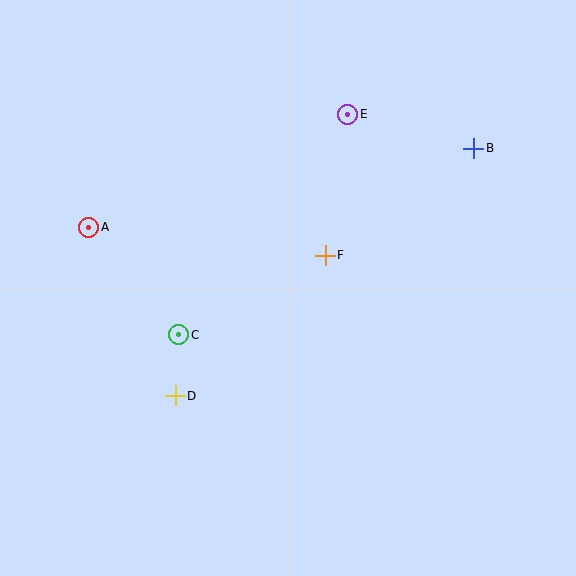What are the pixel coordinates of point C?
Point C is at (179, 335).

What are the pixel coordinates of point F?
Point F is at (325, 255).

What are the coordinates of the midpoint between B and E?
The midpoint between B and E is at (411, 131).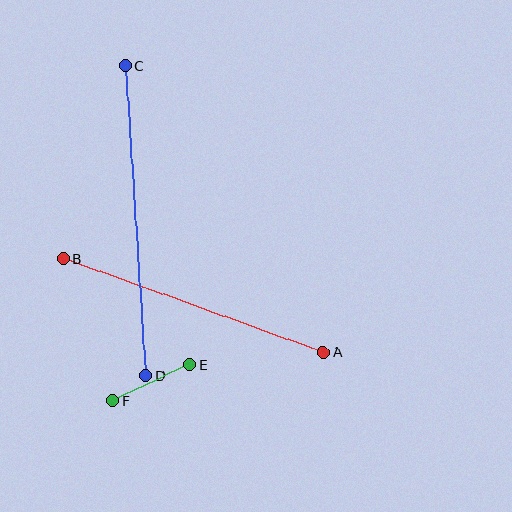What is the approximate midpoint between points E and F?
The midpoint is at approximately (151, 383) pixels.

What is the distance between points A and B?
The distance is approximately 276 pixels.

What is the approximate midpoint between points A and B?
The midpoint is at approximately (193, 305) pixels.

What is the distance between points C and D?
The distance is approximately 310 pixels.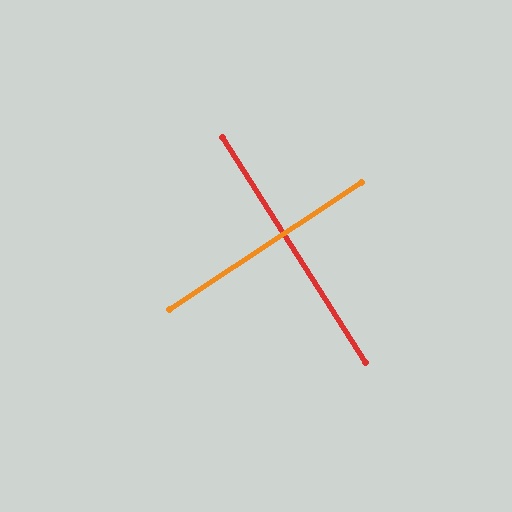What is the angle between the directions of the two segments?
Approximately 89 degrees.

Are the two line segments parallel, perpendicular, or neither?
Perpendicular — they meet at approximately 89°.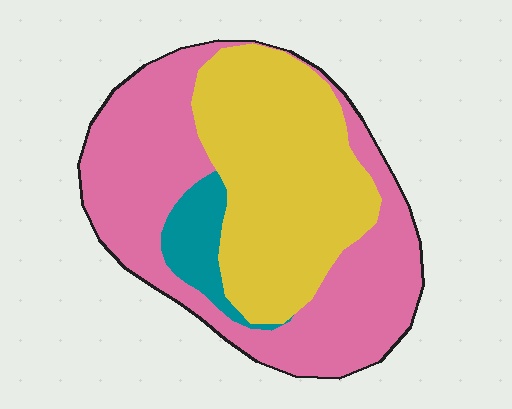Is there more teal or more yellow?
Yellow.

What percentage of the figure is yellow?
Yellow covers about 40% of the figure.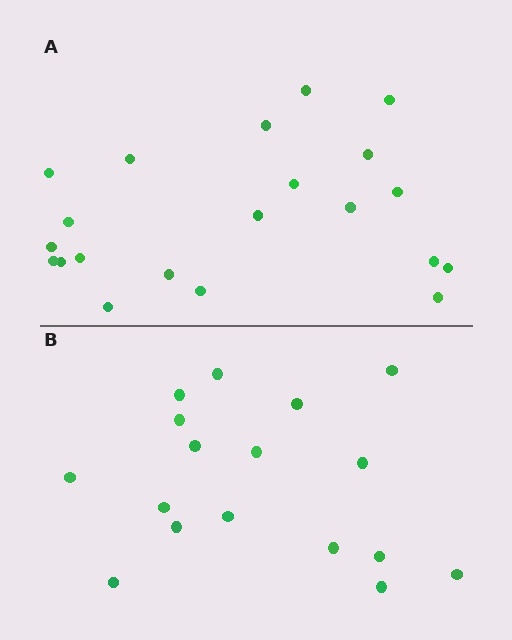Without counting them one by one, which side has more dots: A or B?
Region A (the top region) has more dots.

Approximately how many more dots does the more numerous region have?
Region A has about 4 more dots than region B.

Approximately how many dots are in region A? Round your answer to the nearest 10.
About 20 dots. (The exact count is 21, which rounds to 20.)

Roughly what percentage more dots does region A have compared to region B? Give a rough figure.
About 25% more.